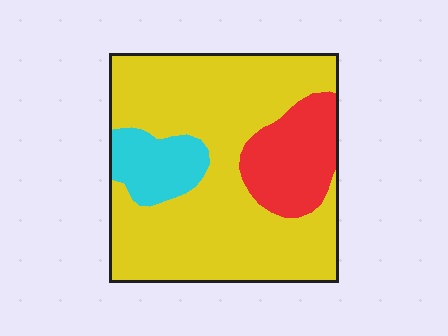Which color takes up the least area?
Cyan, at roughly 10%.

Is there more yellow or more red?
Yellow.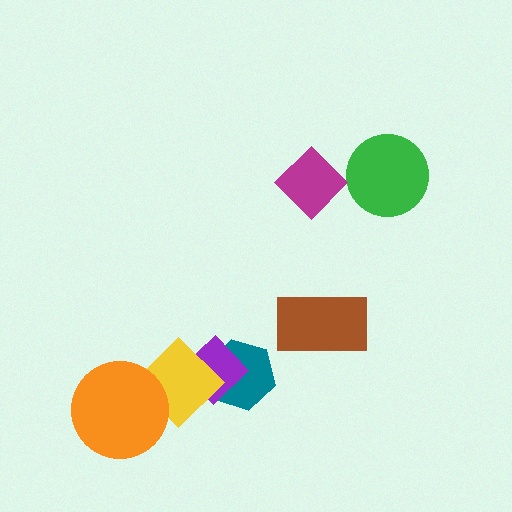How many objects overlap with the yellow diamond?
3 objects overlap with the yellow diamond.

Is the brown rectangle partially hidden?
No, no other shape covers it.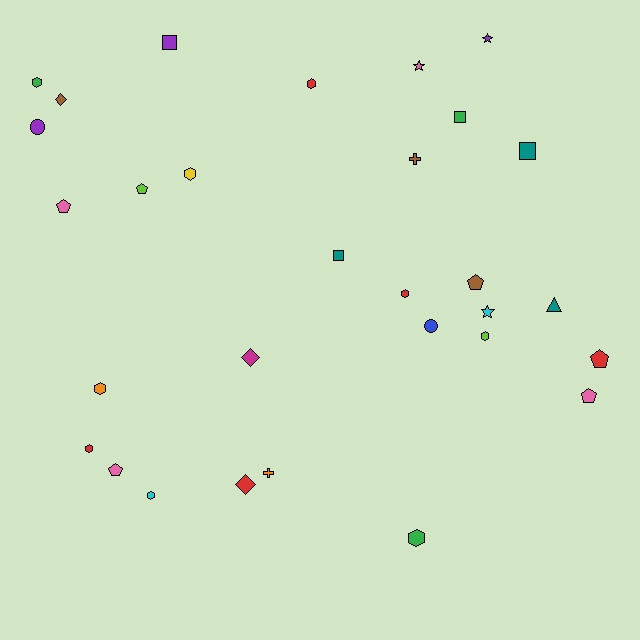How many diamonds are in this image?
There are 3 diamonds.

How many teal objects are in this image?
There are 3 teal objects.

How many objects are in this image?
There are 30 objects.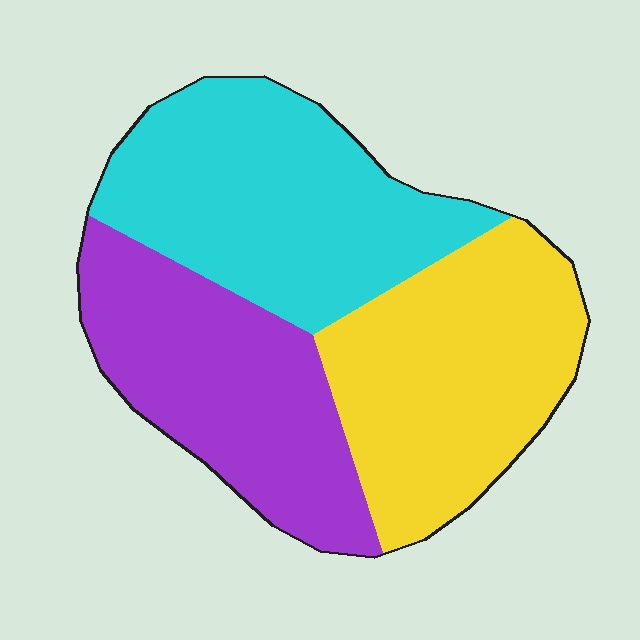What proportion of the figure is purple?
Purple takes up about one third (1/3) of the figure.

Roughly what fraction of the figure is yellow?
Yellow covers about 35% of the figure.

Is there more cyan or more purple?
Cyan.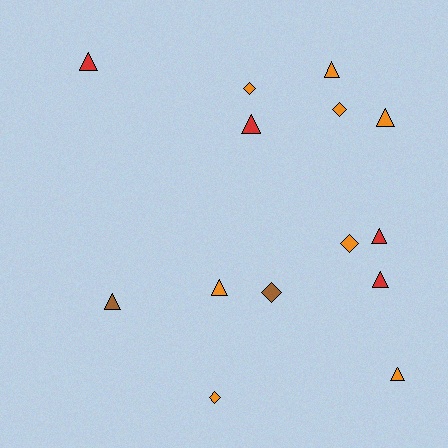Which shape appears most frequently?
Triangle, with 9 objects.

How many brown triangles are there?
There is 1 brown triangle.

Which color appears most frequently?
Orange, with 8 objects.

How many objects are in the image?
There are 14 objects.